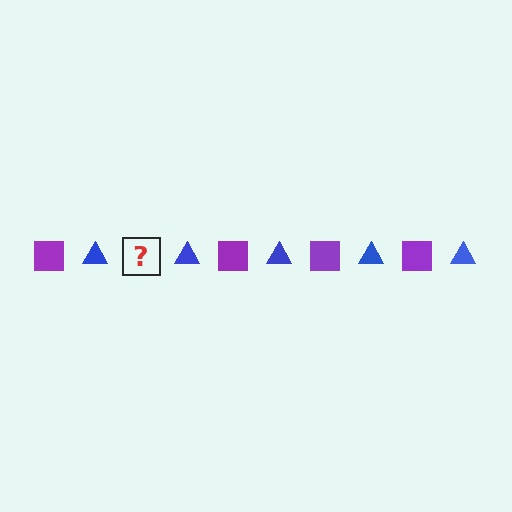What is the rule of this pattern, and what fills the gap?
The rule is that the pattern alternates between purple square and blue triangle. The gap should be filled with a purple square.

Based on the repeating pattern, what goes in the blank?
The blank should be a purple square.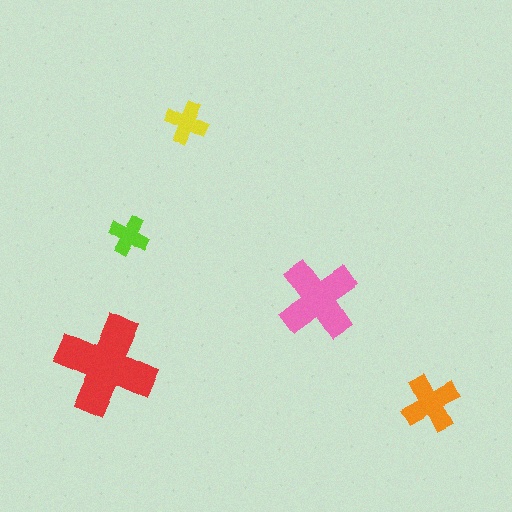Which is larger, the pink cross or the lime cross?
The pink one.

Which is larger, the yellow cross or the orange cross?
The orange one.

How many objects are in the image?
There are 5 objects in the image.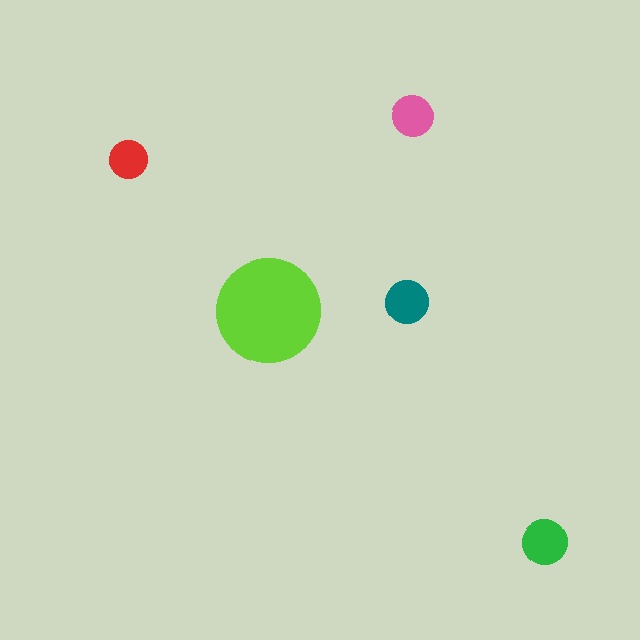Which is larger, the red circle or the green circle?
The green one.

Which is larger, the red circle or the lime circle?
The lime one.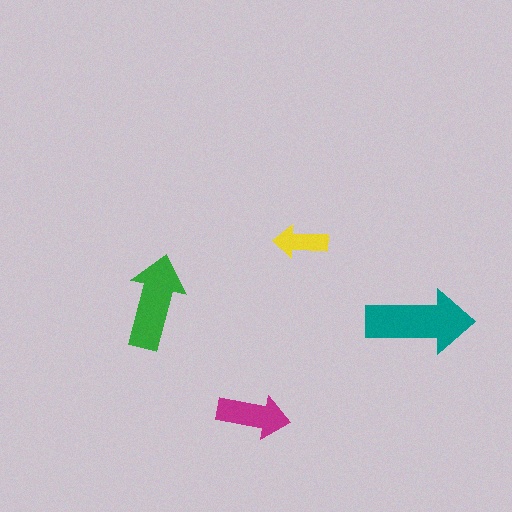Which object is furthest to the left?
The green arrow is leftmost.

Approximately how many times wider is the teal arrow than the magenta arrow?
About 1.5 times wider.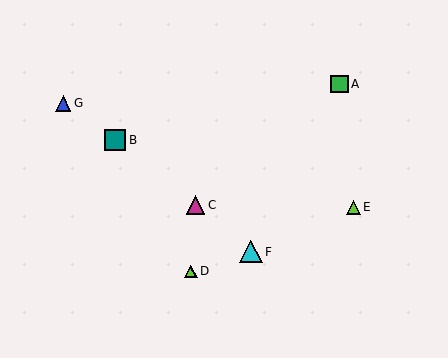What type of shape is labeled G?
Shape G is a blue triangle.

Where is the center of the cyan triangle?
The center of the cyan triangle is at (251, 252).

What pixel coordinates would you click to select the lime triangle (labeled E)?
Click at (353, 207) to select the lime triangle E.